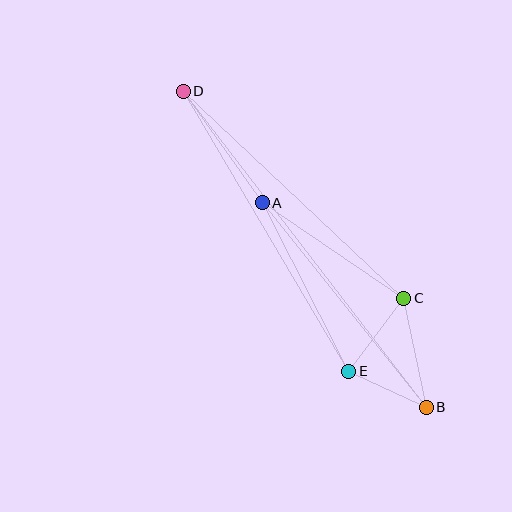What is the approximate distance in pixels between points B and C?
The distance between B and C is approximately 111 pixels.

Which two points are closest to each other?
Points B and E are closest to each other.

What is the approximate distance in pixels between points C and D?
The distance between C and D is approximately 303 pixels.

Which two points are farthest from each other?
Points B and D are farthest from each other.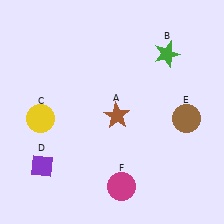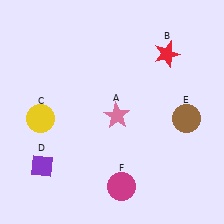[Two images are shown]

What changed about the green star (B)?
In Image 1, B is green. In Image 2, it changed to red.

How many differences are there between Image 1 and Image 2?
There are 2 differences between the two images.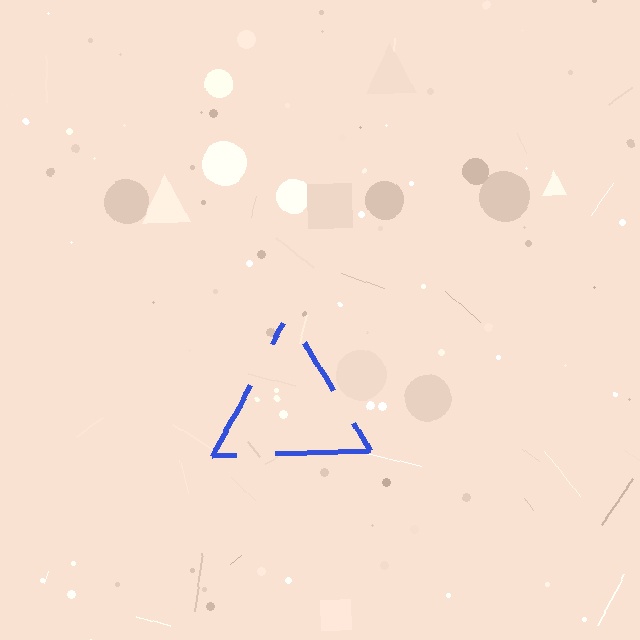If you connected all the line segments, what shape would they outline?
They would outline a triangle.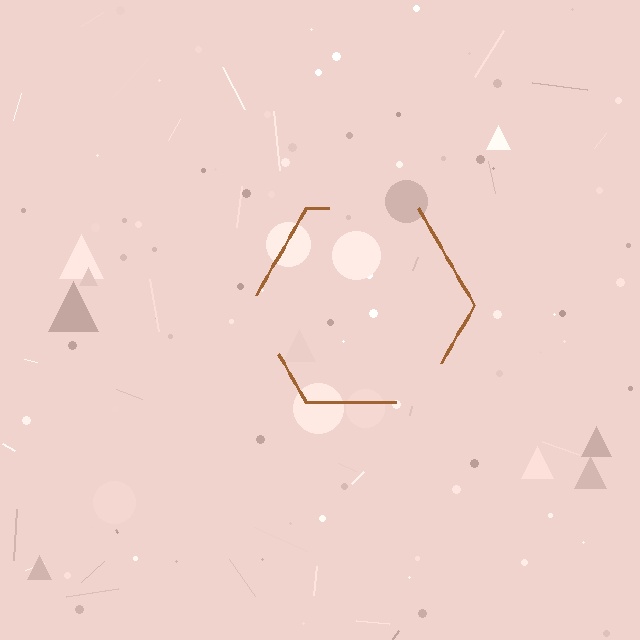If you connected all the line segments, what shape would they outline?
They would outline a hexagon.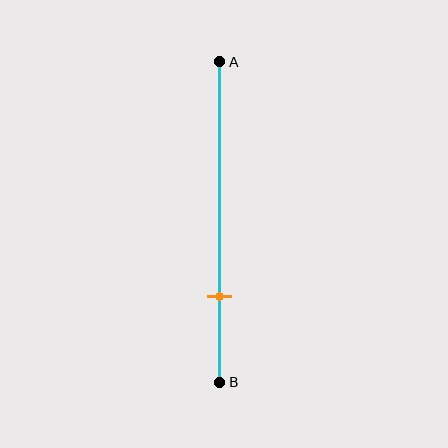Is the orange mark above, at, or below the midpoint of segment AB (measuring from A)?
The orange mark is below the midpoint of segment AB.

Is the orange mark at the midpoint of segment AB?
No, the mark is at about 75% from A, not at the 50% midpoint.